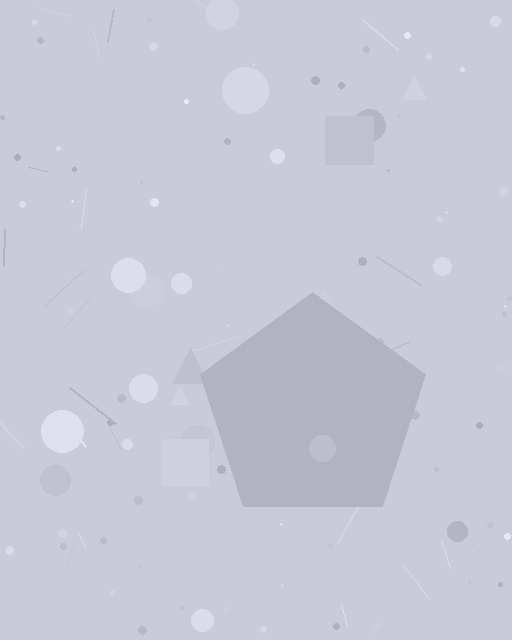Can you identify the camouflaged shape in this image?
The camouflaged shape is a pentagon.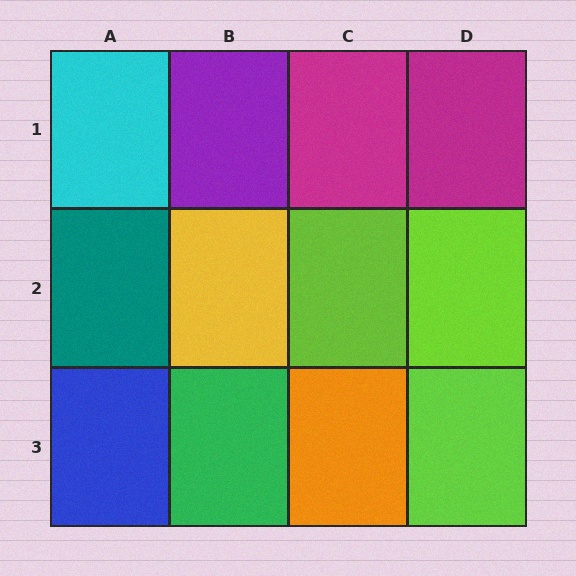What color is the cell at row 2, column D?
Lime.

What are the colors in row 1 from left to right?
Cyan, purple, magenta, magenta.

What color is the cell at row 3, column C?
Orange.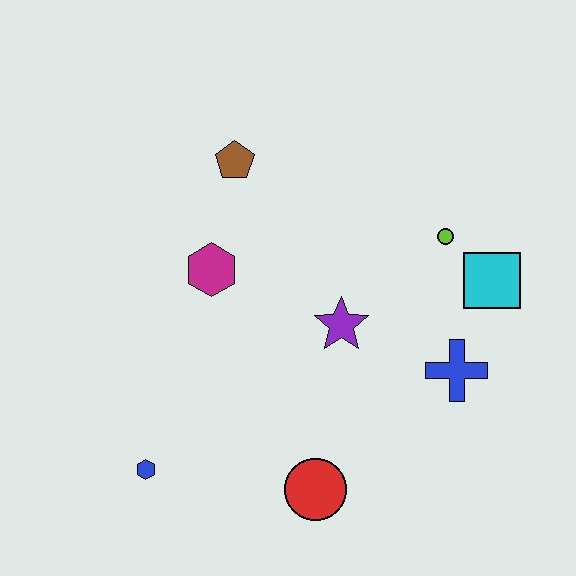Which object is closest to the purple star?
The blue cross is closest to the purple star.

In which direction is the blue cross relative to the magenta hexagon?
The blue cross is to the right of the magenta hexagon.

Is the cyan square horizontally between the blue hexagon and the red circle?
No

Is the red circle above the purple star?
No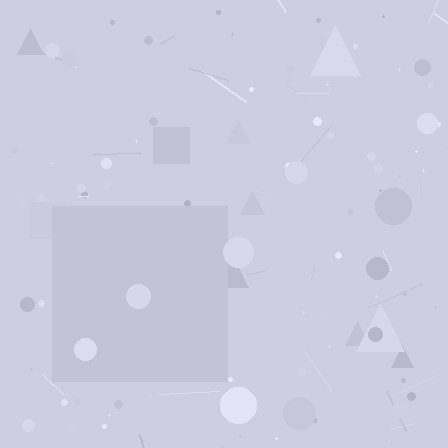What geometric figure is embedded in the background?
A square is embedded in the background.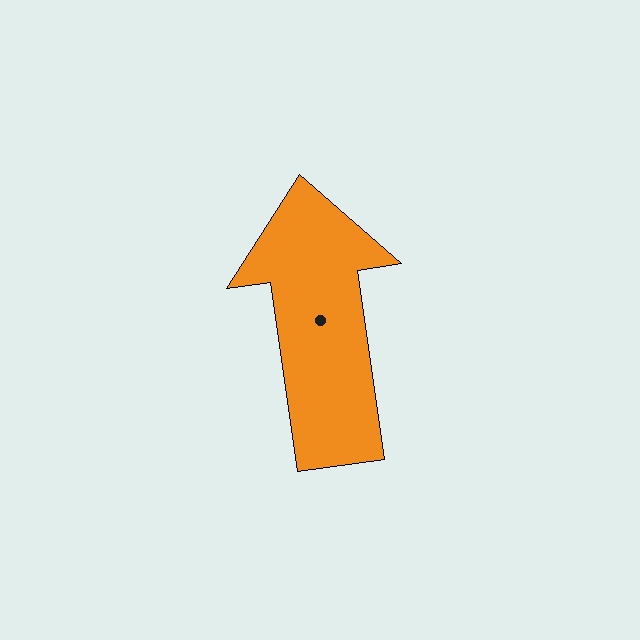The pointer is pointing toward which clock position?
Roughly 12 o'clock.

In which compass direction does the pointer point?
North.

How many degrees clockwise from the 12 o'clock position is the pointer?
Approximately 352 degrees.